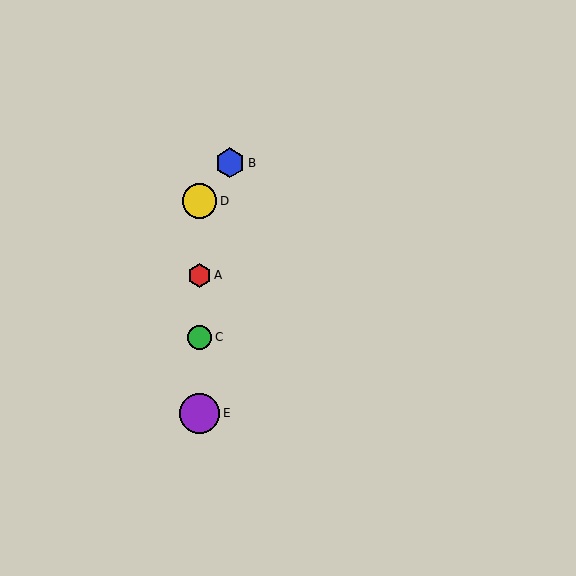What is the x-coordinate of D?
Object D is at x≈200.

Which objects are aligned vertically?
Objects A, C, D, E are aligned vertically.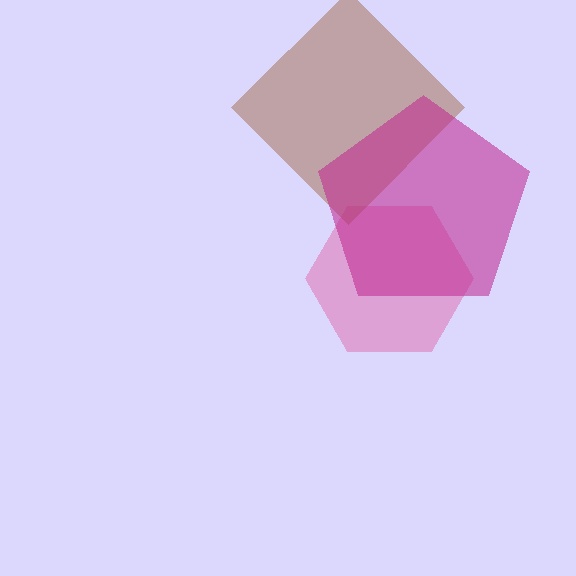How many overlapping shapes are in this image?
There are 3 overlapping shapes in the image.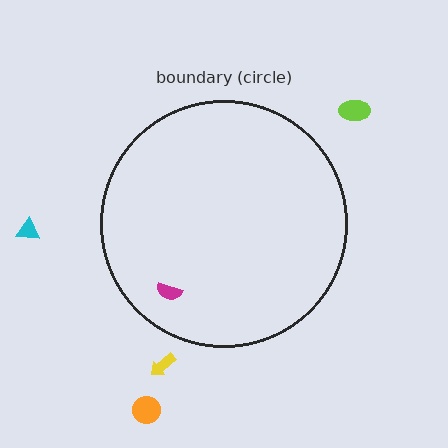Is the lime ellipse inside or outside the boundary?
Outside.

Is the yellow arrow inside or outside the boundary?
Outside.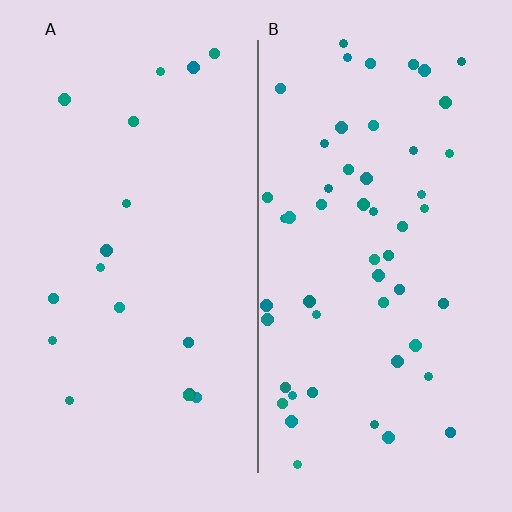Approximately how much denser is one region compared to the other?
Approximately 3.0× — region B over region A.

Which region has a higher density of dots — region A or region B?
B (the right).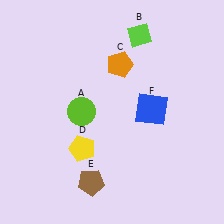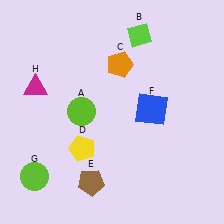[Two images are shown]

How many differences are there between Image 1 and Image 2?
There are 2 differences between the two images.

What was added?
A lime circle (G), a magenta triangle (H) were added in Image 2.